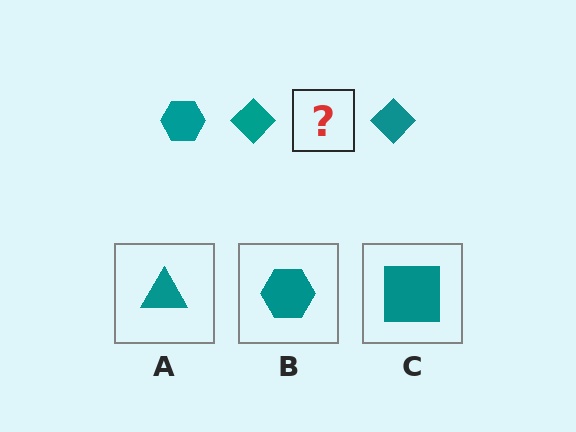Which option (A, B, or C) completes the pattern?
B.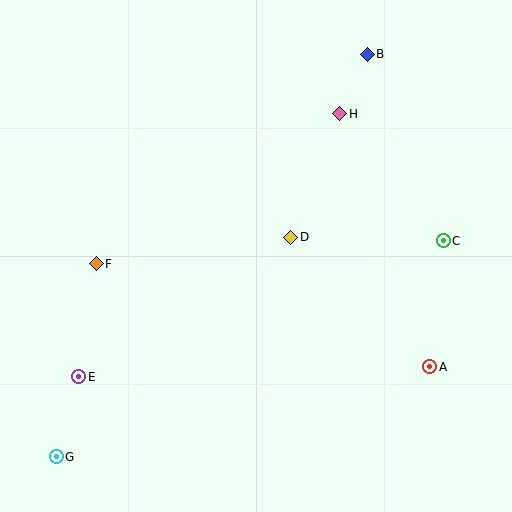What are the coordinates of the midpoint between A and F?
The midpoint between A and F is at (263, 315).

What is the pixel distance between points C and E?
The distance between C and E is 389 pixels.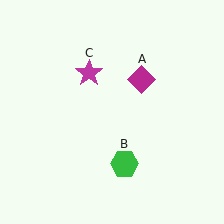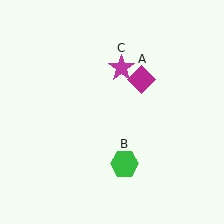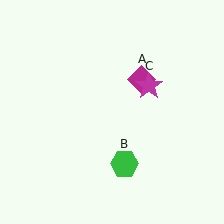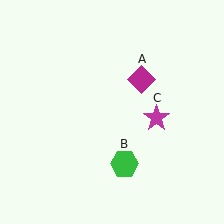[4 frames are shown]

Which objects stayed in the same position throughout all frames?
Magenta diamond (object A) and green hexagon (object B) remained stationary.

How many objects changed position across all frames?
1 object changed position: magenta star (object C).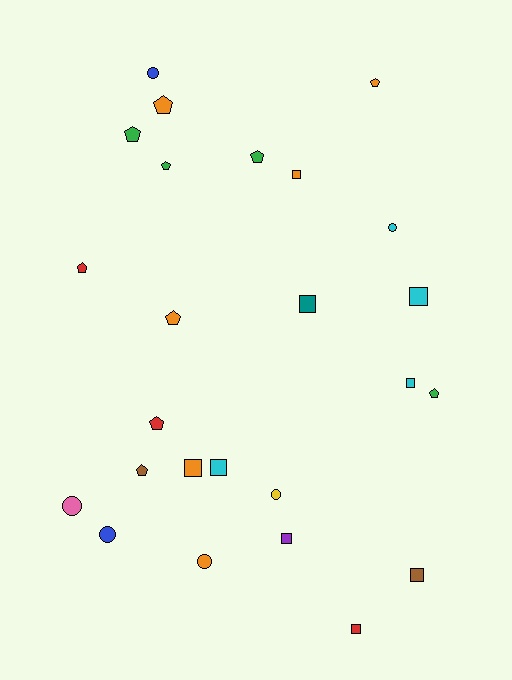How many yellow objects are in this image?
There is 1 yellow object.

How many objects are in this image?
There are 25 objects.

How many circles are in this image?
There are 6 circles.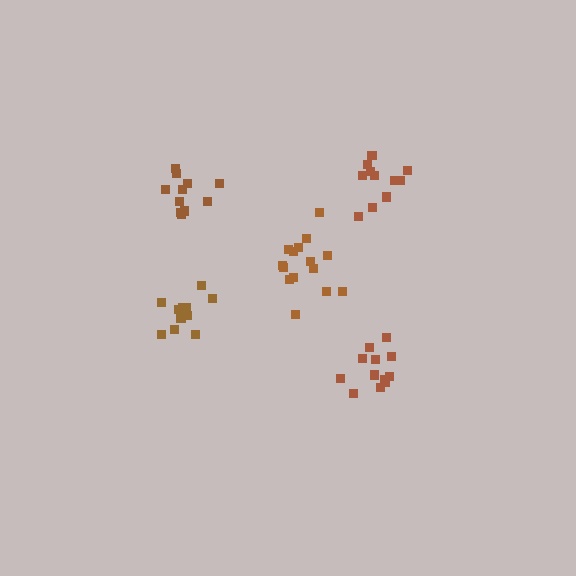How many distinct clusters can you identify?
There are 5 distinct clusters.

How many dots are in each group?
Group 1: 15 dots, Group 2: 11 dots, Group 3: 11 dots, Group 4: 12 dots, Group 5: 12 dots (61 total).